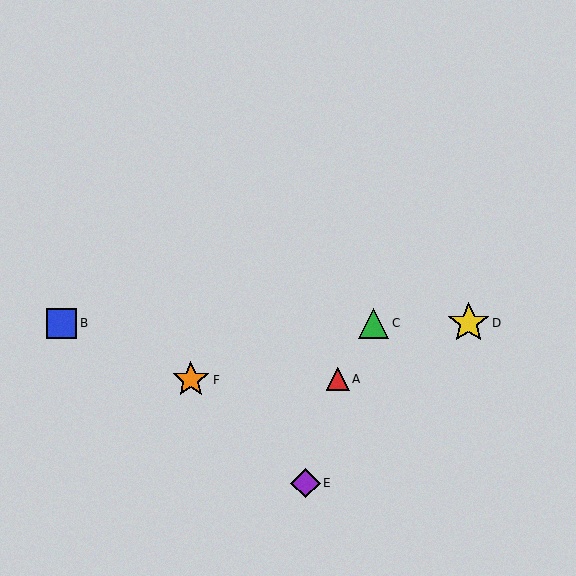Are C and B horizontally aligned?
Yes, both are at y≈323.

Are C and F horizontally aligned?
No, C is at y≈323 and F is at y≈380.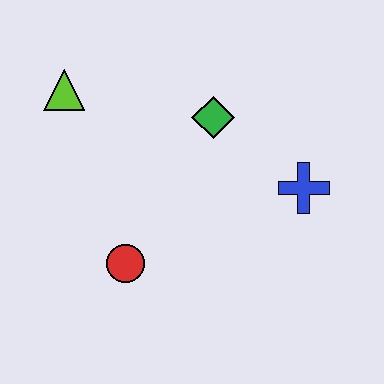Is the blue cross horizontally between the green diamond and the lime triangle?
No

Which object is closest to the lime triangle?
The green diamond is closest to the lime triangle.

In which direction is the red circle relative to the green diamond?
The red circle is below the green diamond.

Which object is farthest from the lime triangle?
The blue cross is farthest from the lime triangle.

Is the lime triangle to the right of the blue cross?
No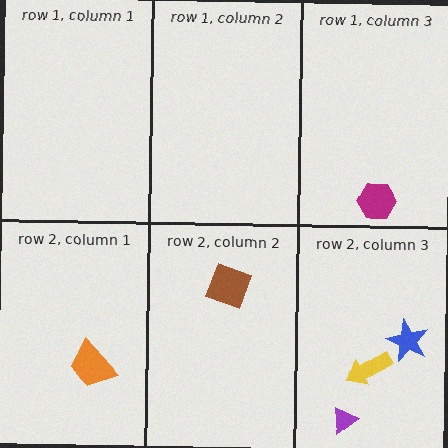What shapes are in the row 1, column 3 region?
The magenta hexagon.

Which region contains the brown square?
The row 2, column 2 region.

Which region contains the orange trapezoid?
The row 2, column 1 region.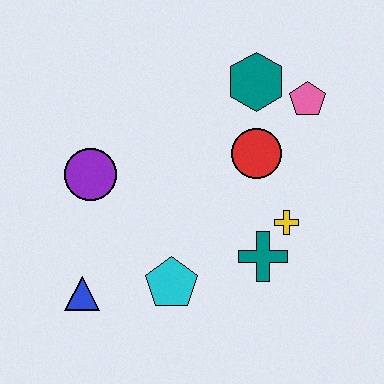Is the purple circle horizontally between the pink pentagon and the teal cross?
No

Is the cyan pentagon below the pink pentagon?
Yes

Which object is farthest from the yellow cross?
The blue triangle is farthest from the yellow cross.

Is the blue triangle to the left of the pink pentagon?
Yes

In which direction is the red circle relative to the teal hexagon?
The red circle is below the teal hexagon.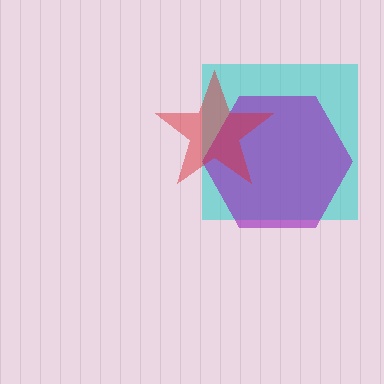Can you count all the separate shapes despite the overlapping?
Yes, there are 3 separate shapes.